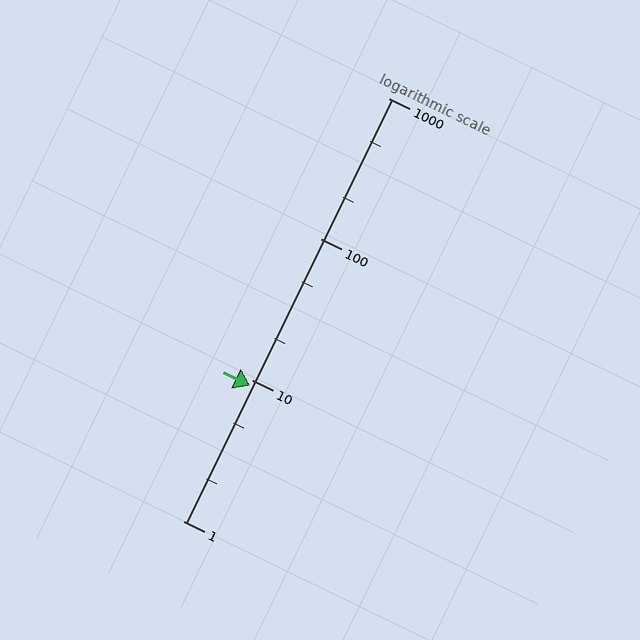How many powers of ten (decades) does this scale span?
The scale spans 3 decades, from 1 to 1000.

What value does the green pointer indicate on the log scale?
The pointer indicates approximately 9.2.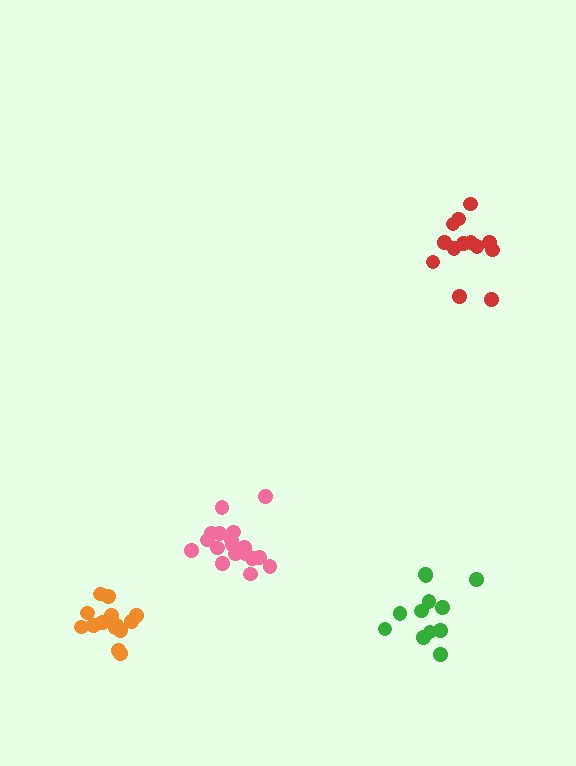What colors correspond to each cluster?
The clusters are colored: green, orange, pink, red.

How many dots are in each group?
Group 1: 12 dots, Group 2: 14 dots, Group 3: 18 dots, Group 4: 13 dots (57 total).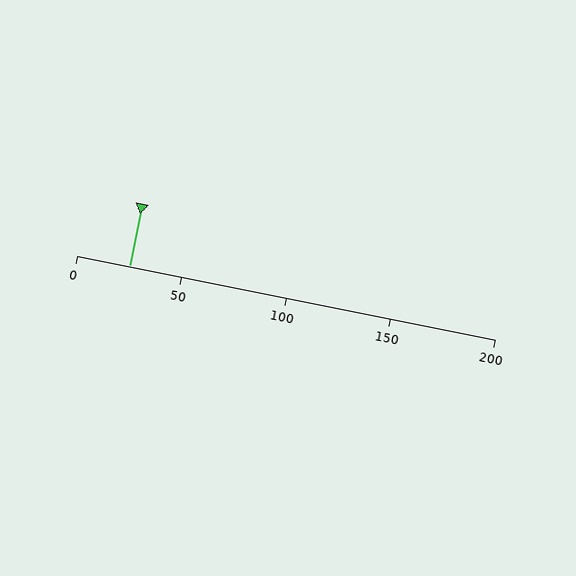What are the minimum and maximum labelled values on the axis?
The axis runs from 0 to 200.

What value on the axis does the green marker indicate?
The marker indicates approximately 25.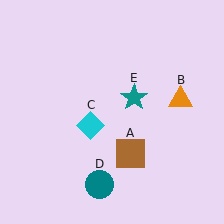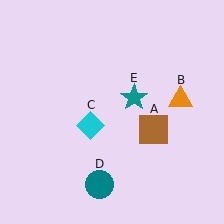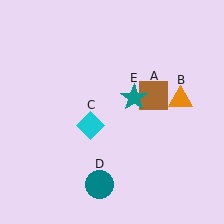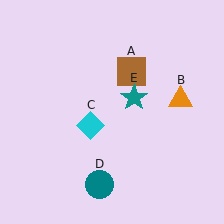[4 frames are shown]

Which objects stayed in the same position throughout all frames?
Orange triangle (object B) and cyan diamond (object C) and teal circle (object D) and teal star (object E) remained stationary.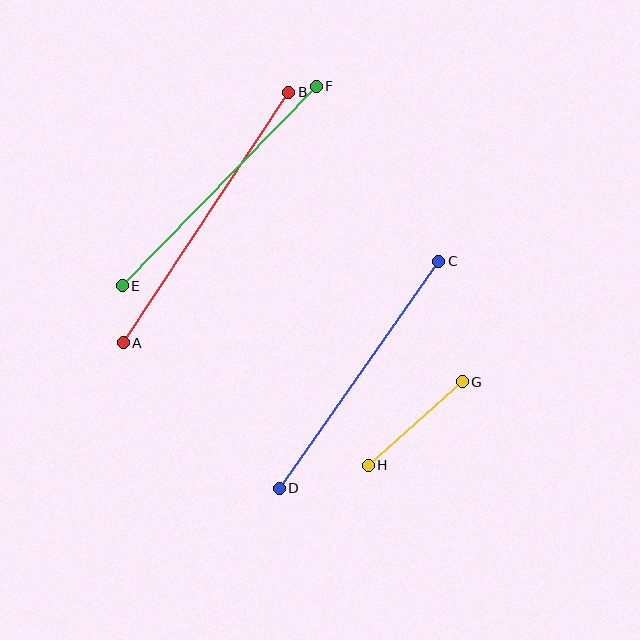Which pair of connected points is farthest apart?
Points A and B are farthest apart.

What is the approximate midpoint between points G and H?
The midpoint is at approximately (415, 423) pixels.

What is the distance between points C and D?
The distance is approximately 277 pixels.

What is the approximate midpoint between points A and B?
The midpoint is at approximately (206, 218) pixels.